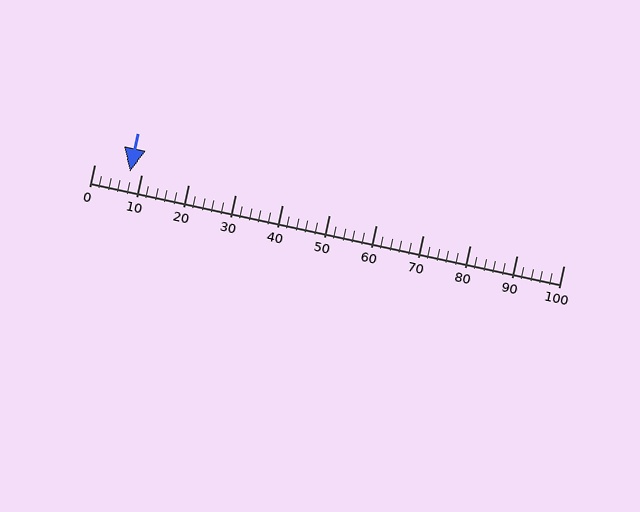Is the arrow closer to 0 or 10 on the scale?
The arrow is closer to 10.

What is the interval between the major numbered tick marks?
The major tick marks are spaced 10 units apart.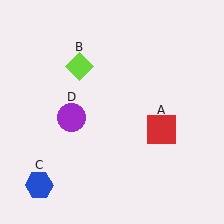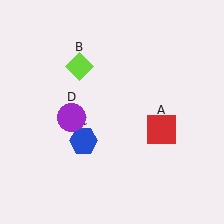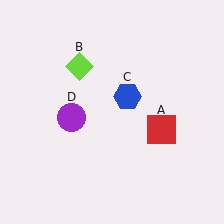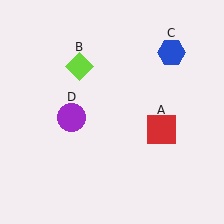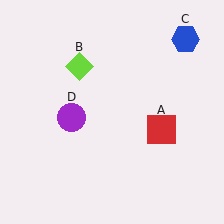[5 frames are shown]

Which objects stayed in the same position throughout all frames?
Red square (object A) and lime diamond (object B) and purple circle (object D) remained stationary.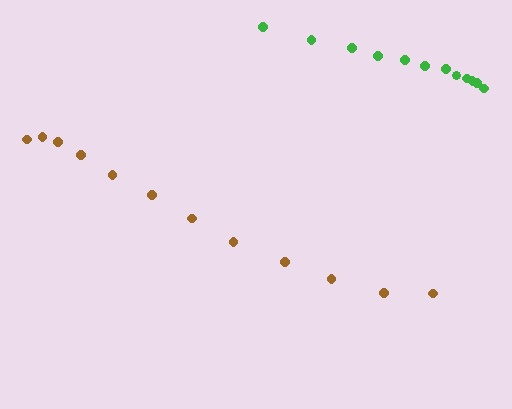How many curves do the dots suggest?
There are 2 distinct paths.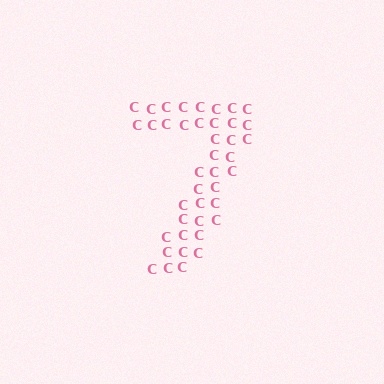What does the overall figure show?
The overall figure shows the digit 7.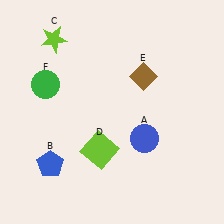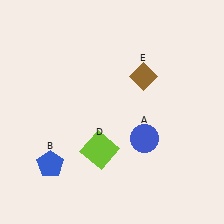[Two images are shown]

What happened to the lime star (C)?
The lime star (C) was removed in Image 2. It was in the top-left area of Image 1.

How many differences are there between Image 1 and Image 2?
There are 2 differences between the two images.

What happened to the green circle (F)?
The green circle (F) was removed in Image 2. It was in the top-left area of Image 1.